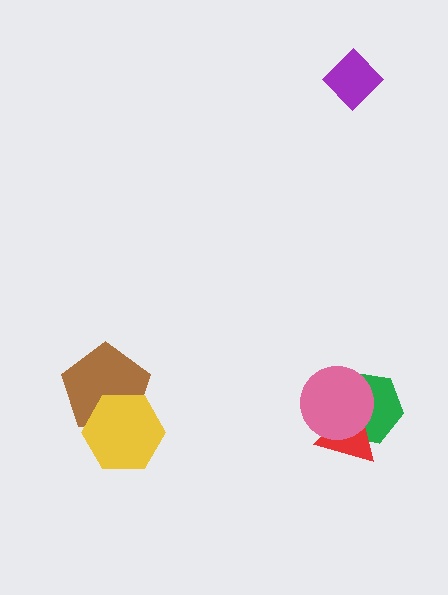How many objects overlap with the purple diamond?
0 objects overlap with the purple diamond.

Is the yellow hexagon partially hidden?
No, no other shape covers it.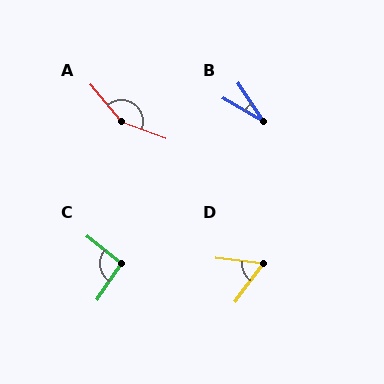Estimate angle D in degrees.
Approximately 60 degrees.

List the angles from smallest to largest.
B (26°), D (60°), C (95°), A (150°).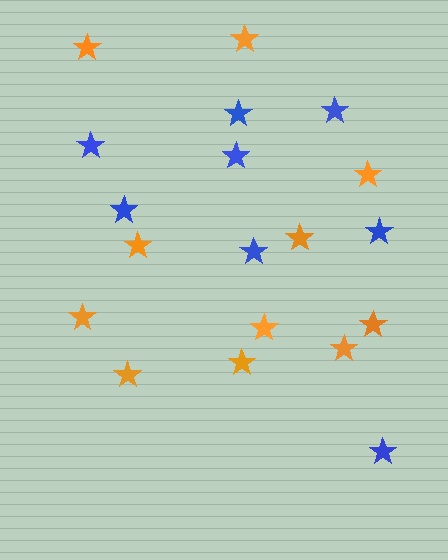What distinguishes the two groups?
There are 2 groups: one group of orange stars (11) and one group of blue stars (8).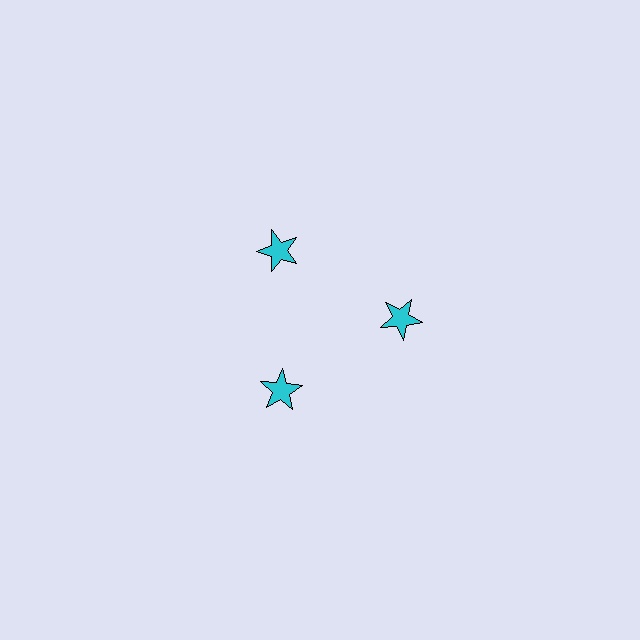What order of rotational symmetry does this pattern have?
This pattern has 3-fold rotational symmetry.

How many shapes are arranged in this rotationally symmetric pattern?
There are 3 shapes, arranged in 3 groups of 1.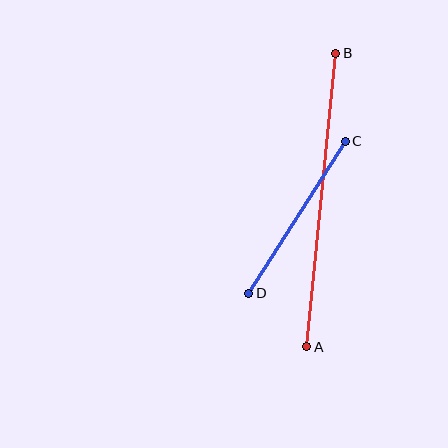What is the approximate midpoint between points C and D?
The midpoint is at approximately (297, 217) pixels.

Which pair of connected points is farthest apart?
Points A and B are farthest apart.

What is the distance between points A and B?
The distance is approximately 295 pixels.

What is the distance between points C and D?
The distance is approximately 180 pixels.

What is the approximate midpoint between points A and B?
The midpoint is at approximately (321, 200) pixels.